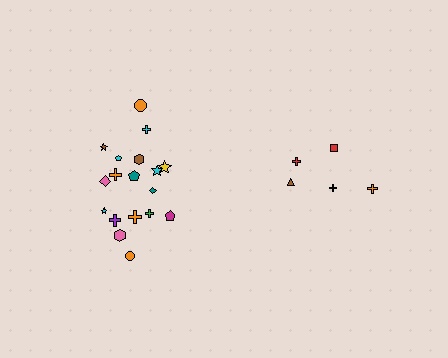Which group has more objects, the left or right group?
The left group.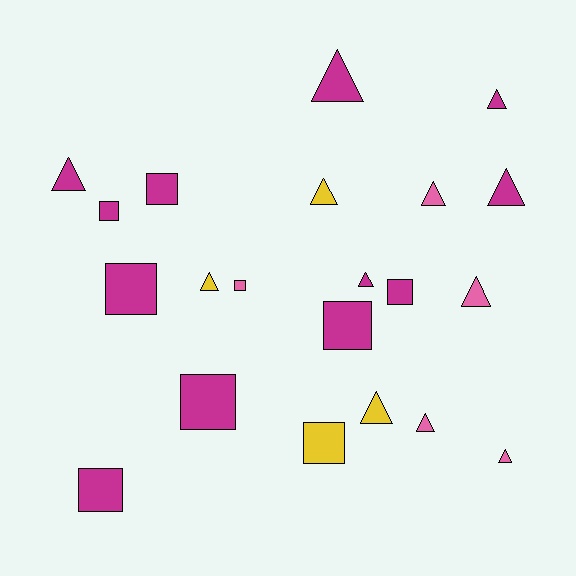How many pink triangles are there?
There are 4 pink triangles.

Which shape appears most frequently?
Triangle, with 12 objects.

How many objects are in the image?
There are 21 objects.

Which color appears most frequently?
Magenta, with 12 objects.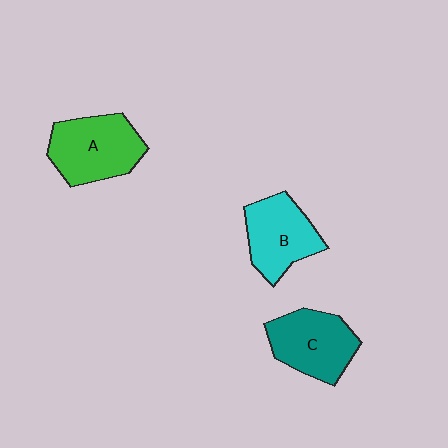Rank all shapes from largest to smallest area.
From largest to smallest: A (green), C (teal), B (cyan).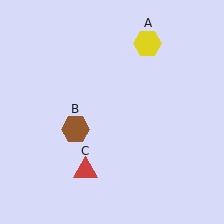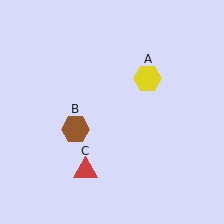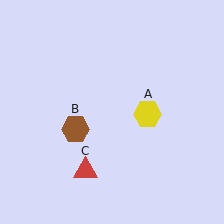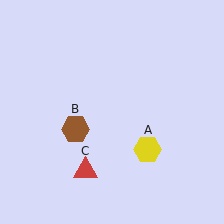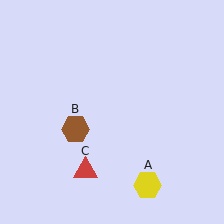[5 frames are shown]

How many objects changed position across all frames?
1 object changed position: yellow hexagon (object A).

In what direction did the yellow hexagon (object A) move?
The yellow hexagon (object A) moved down.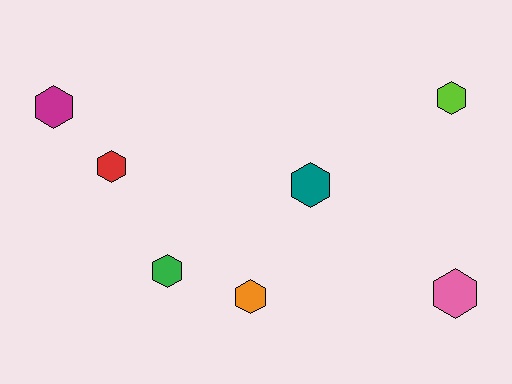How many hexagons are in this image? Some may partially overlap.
There are 7 hexagons.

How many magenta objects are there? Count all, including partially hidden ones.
There is 1 magenta object.